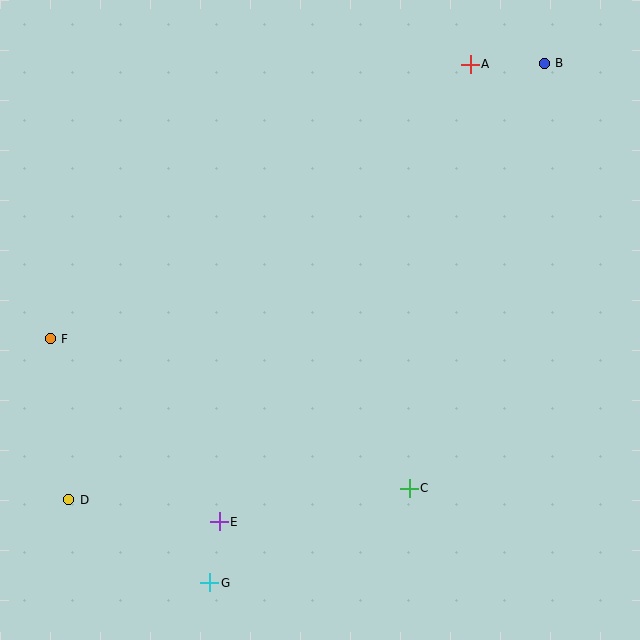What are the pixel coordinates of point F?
Point F is at (50, 339).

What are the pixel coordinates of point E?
Point E is at (219, 522).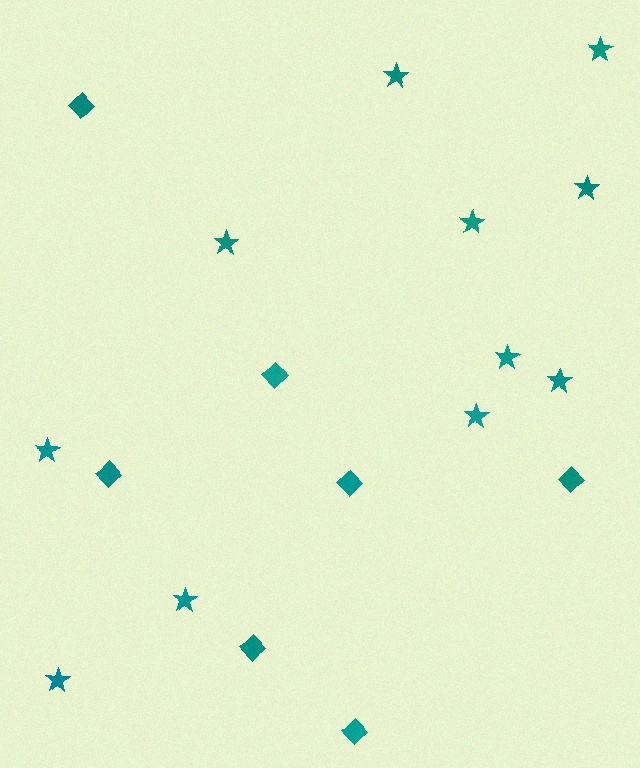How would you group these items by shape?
There are 2 groups: one group of stars (11) and one group of diamonds (7).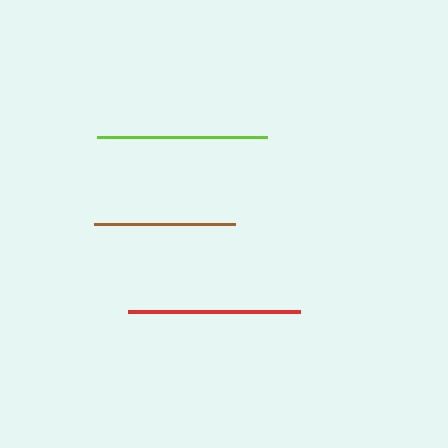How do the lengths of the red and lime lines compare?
The red and lime lines are approximately the same length.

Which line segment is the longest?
The red line is the longest at approximately 172 pixels.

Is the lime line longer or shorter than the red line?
The red line is longer than the lime line.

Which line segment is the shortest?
The brown line is the shortest at approximately 141 pixels.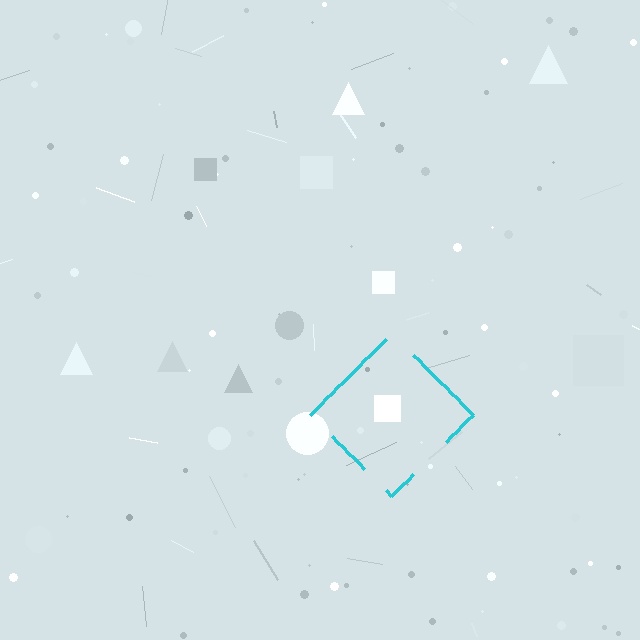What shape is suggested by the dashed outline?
The dashed outline suggests a diamond.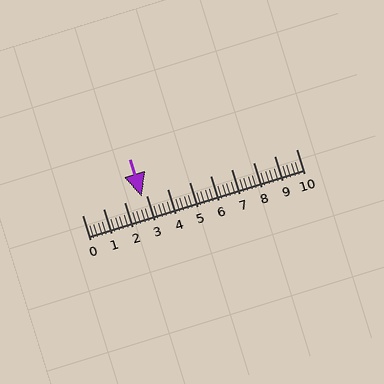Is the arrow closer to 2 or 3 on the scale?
The arrow is closer to 3.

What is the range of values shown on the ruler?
The ruler shows values from 0 to 10.